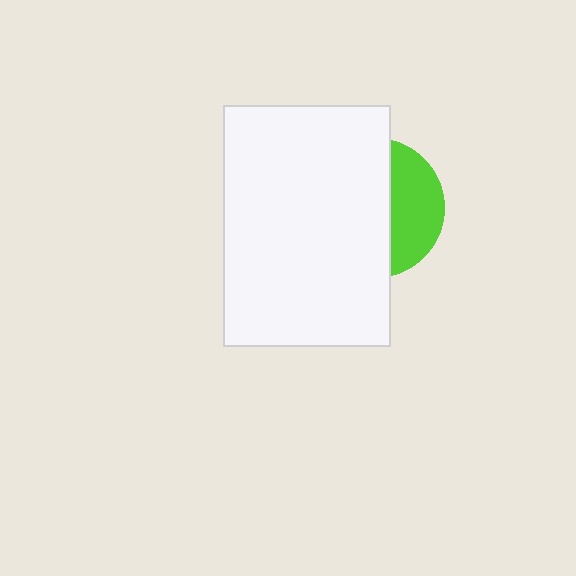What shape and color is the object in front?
The object in front is a white rectangle.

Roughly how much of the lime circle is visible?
A small part of it is visible (roughly 35%).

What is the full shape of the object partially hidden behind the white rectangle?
The partially hidden object is a lime circle.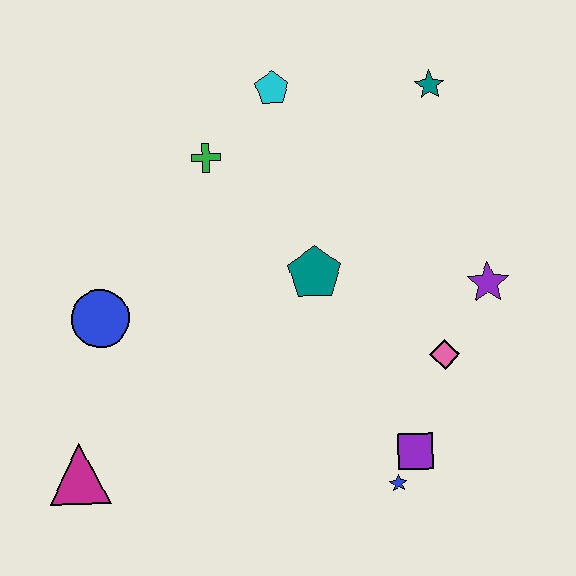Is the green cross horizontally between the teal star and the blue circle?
Yes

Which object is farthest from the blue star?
The cyan pentagon is farthest from the blue star.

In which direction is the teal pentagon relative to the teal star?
The teal pentagon is below the teal star.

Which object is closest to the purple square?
The blue star is closest to the purple square.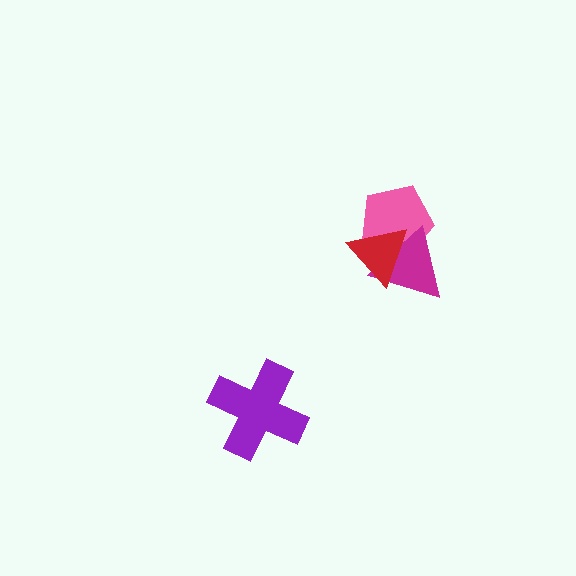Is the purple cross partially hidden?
No, no other shape covers it.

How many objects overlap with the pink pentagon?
2 objects overlap with the pink pentagon.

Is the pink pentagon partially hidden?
Yes, it is partially covered by another shape.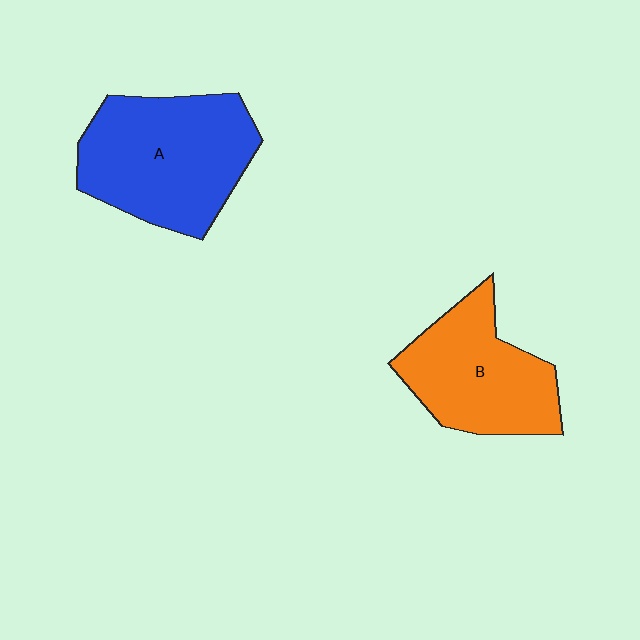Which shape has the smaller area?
Shape B (orange).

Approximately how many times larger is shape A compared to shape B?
Approximately 1.3 times.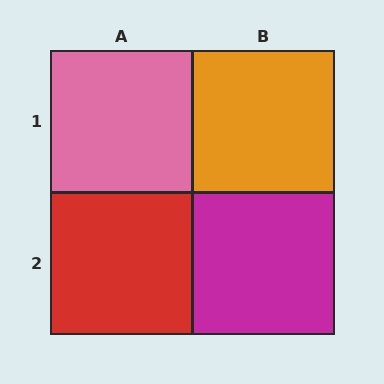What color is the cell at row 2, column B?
Magenta.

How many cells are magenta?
1 cell is magenta.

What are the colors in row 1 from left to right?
Pink, orange.